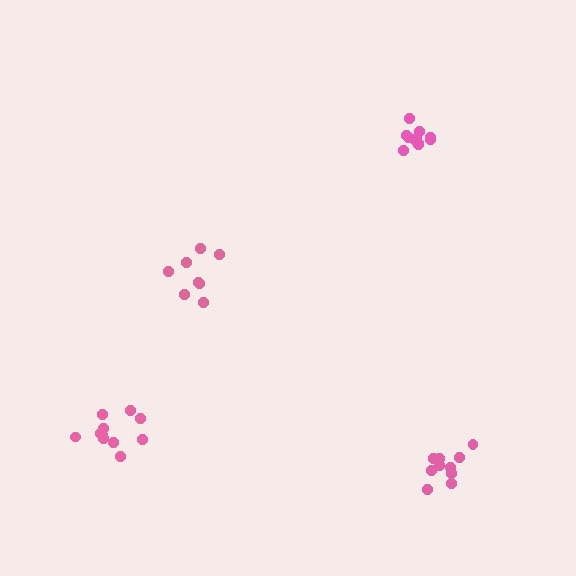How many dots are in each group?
Group 1: 11 dots, Group 2: 8 dots, Group 3: 10 dots, Group 4: 11 dots (40 total).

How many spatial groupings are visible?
There are 4 spatial groupings.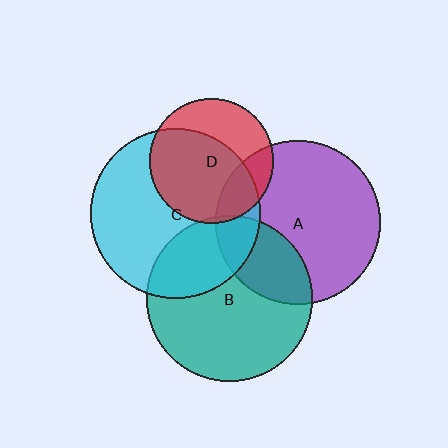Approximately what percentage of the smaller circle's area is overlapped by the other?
Approximately 5%.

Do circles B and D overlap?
Yes.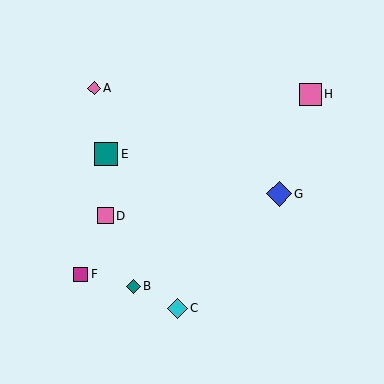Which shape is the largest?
The blue diamond (labeled G) is the largest.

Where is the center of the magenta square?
The center of the magenta square is at (81, 274).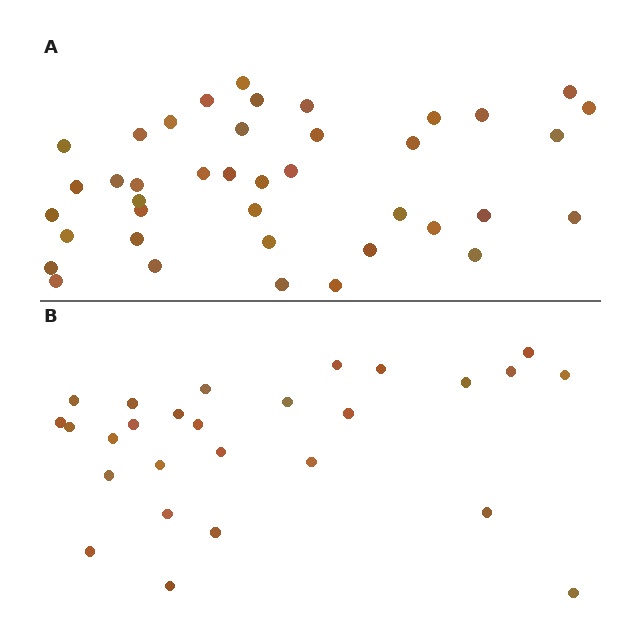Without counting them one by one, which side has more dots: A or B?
Region A (the top region) has more dots.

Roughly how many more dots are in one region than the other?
Region A has approximately 15 more dots than region B.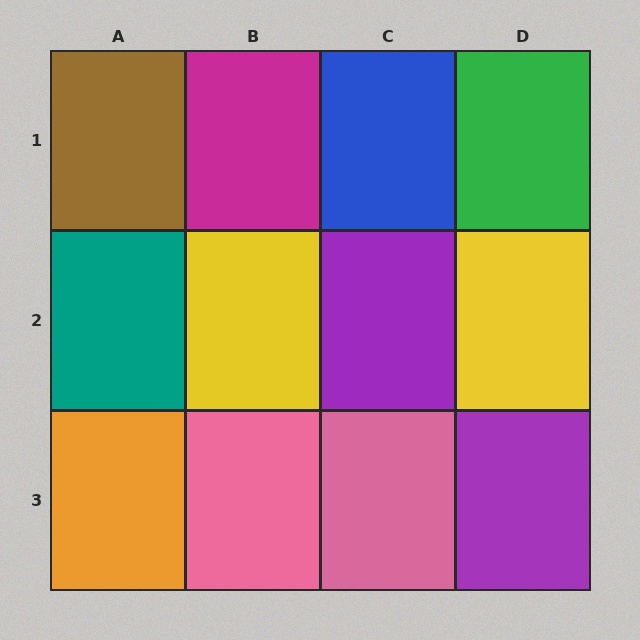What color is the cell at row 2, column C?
Purple.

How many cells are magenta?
1 cell is magenta.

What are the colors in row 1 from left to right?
Brown, magenta, blue, green.